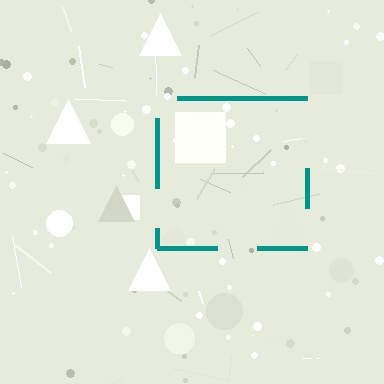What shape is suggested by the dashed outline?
The dashed outline suggests a square.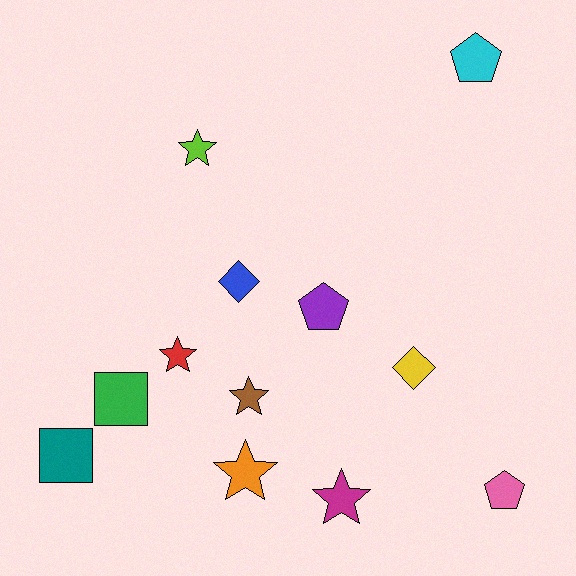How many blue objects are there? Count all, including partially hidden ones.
There is 1 blue object.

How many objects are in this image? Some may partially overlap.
There are 12 objects.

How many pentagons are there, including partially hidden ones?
There are 3 pentagons.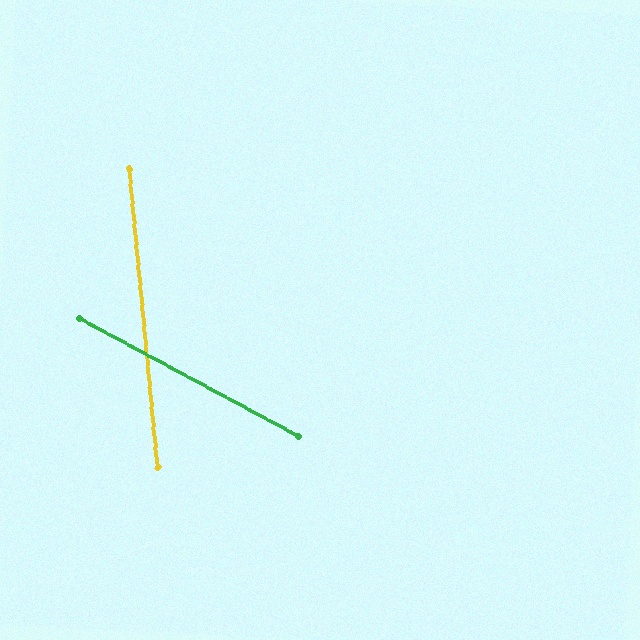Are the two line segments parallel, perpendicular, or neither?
Neither parallel nor perpendicular — they differ by about 56°.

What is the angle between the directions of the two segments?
Approximately 56 degrees.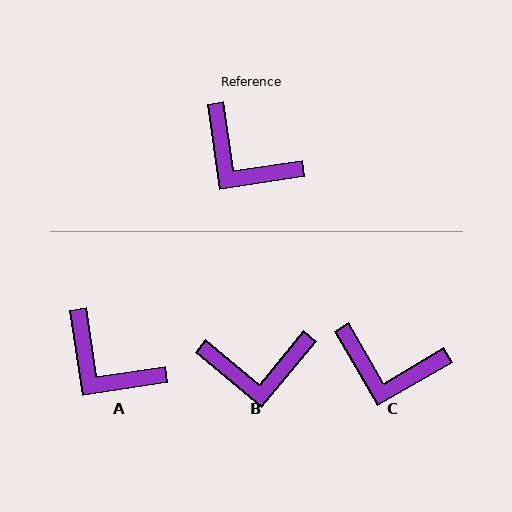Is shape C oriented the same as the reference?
No, it is off by about 22 degrees.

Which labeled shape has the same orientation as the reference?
A.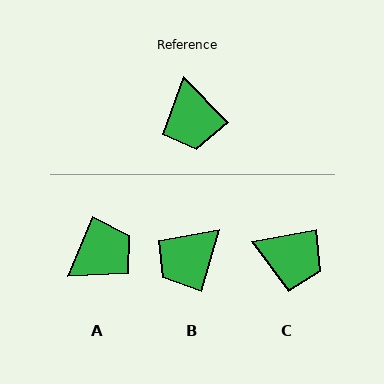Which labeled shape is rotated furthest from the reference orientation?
A, about 112 degrees away.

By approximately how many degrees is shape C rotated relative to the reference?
Approximately 56 degrees counter-clockwise.